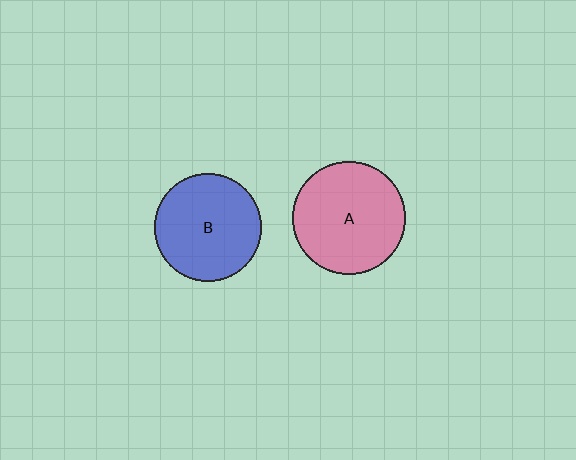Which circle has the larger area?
Circle A (pink).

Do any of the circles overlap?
No, none of the circles overlap.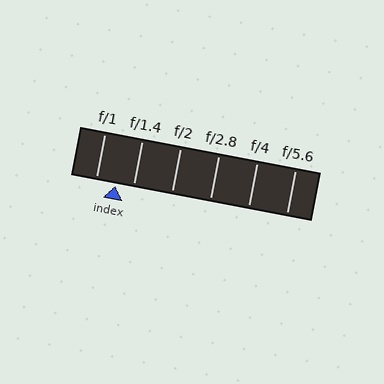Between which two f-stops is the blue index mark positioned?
The index mark is between f/1 and f/1.4.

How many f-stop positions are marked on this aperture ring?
There are 6 f-stop positions marked.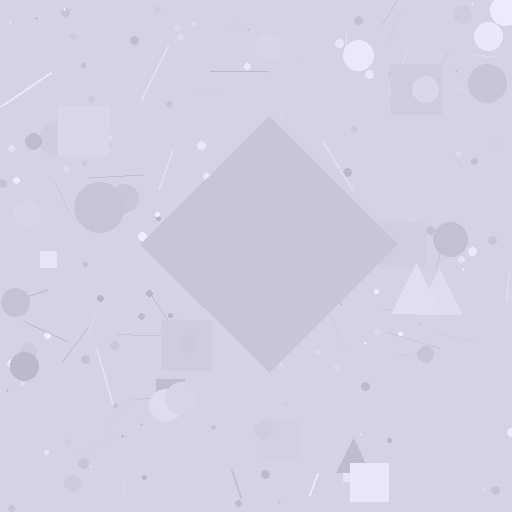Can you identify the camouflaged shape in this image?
The camouflaged shape is a diamond.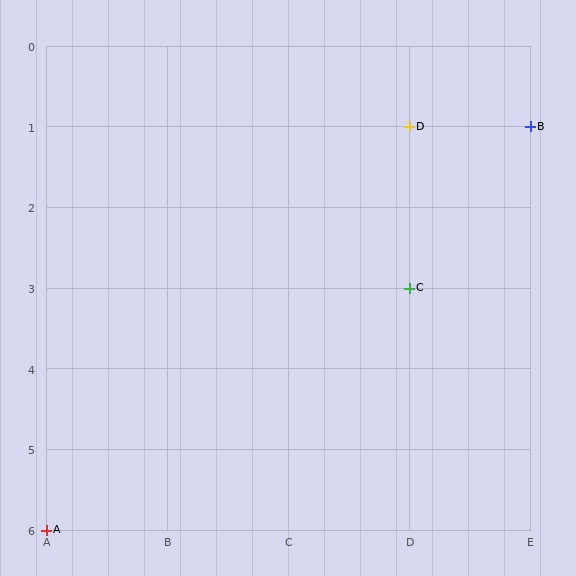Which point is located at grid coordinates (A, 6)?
Point A is at (A, 6).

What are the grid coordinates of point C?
Point C is at grid coordinates (D, 3).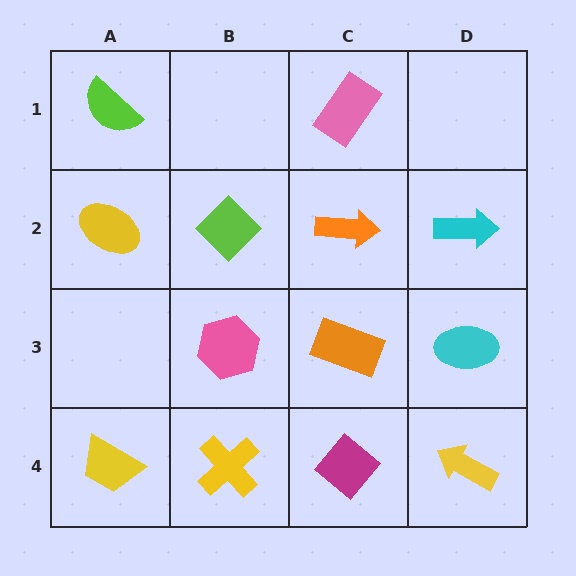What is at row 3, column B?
A pink hexagon.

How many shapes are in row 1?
2 shapes.